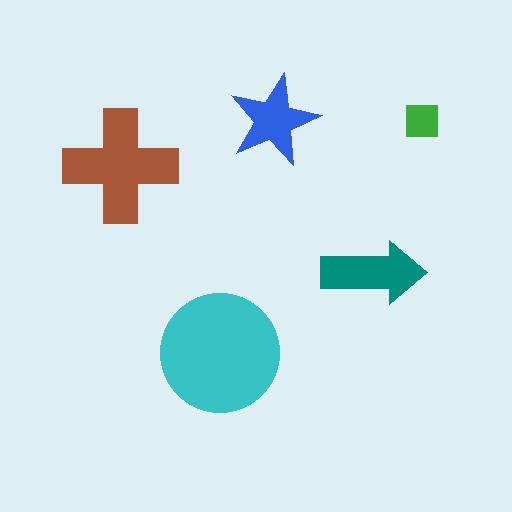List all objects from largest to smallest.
The cyan circle, the brown cross, the teal arrow, the blue star, the green square.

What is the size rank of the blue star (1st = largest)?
4th.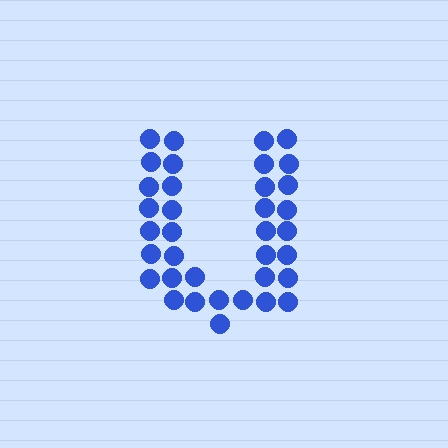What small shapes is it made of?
It is made of small circles.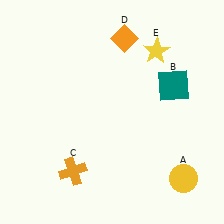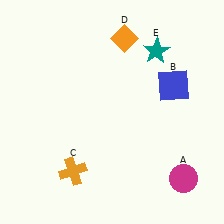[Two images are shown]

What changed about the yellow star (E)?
In Image 1, E is yellow. In Image 2, it changed to teal.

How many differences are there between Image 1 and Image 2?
There are 3 differences between the two images.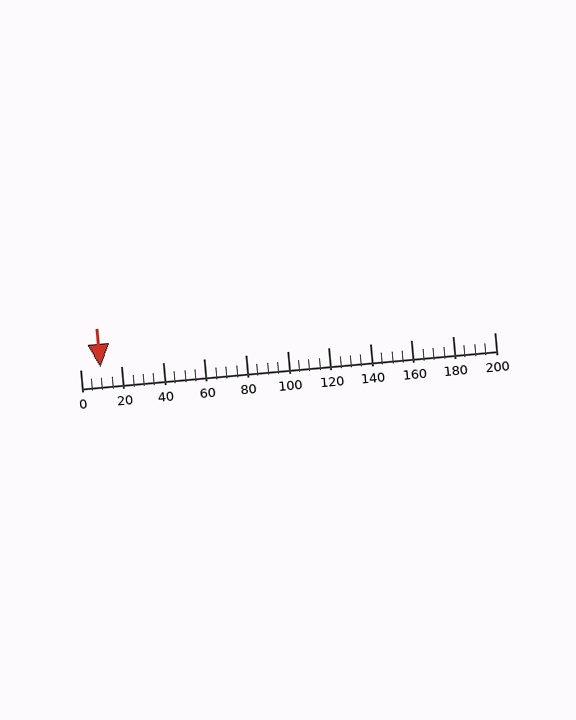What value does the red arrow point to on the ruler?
The red arrow points to approximately 10.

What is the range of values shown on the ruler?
The ruler shows values from 0 to 200.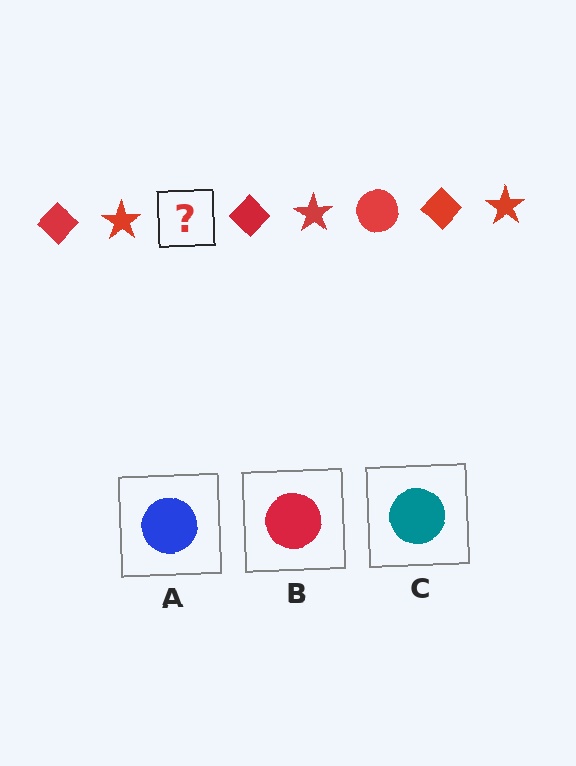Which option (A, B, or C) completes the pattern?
B.